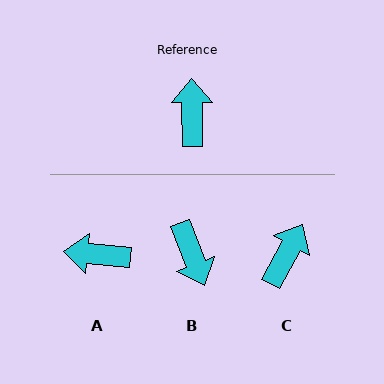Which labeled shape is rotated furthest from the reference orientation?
B, about 159 degrees away.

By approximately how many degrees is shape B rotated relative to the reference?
Approximately 159 degrees clockwise.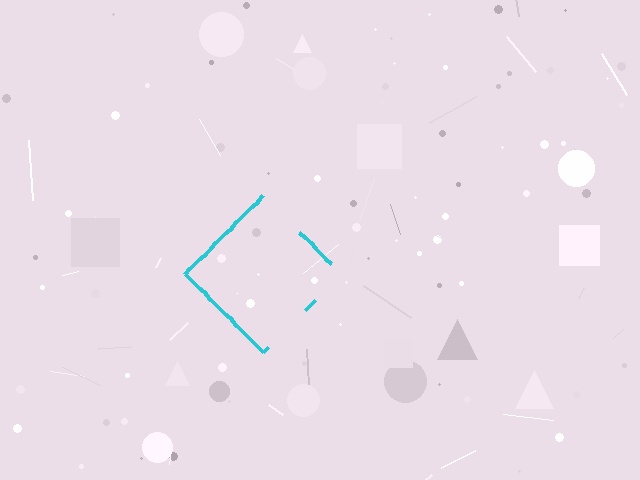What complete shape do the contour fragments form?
The contour fragments form a diamond.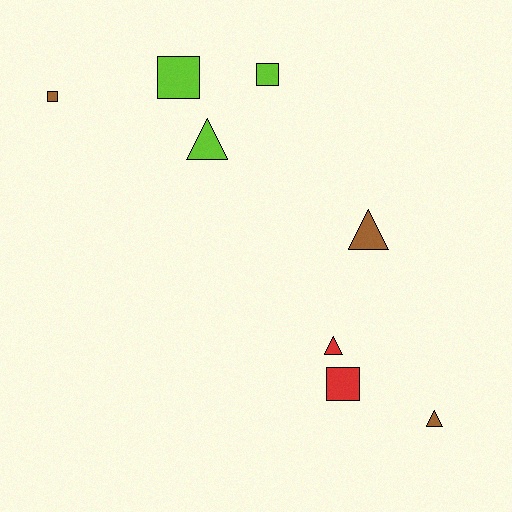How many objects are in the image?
There are 8 objects.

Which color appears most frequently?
Brown, with 3 objects.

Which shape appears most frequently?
Square, with 4 objects.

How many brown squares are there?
There is 1 brown square.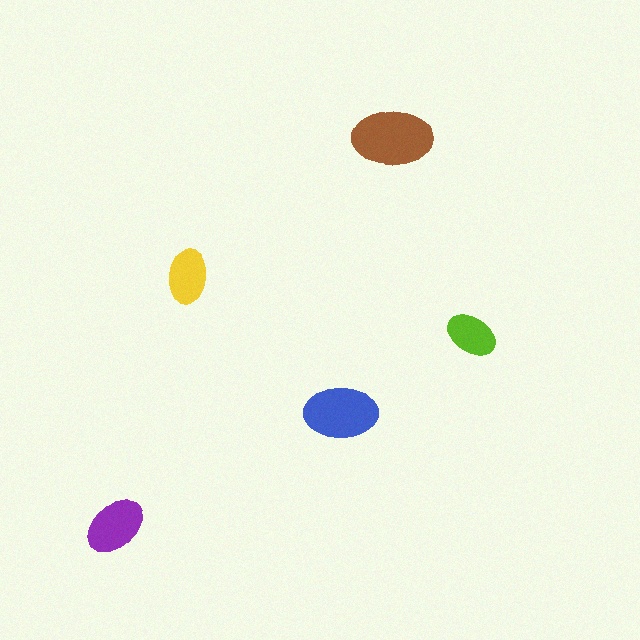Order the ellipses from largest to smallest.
the brown one, the blue one, the purple one, the yellow one, the lime one.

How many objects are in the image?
There are 5 objects in the image.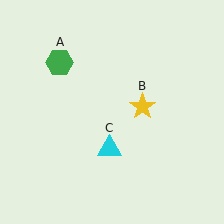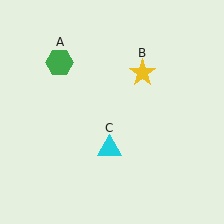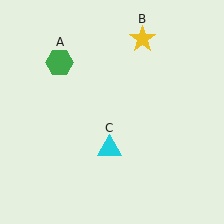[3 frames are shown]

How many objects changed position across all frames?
1 object changed position: yellow star (object B).